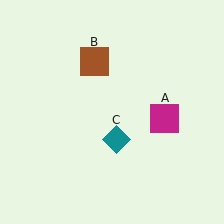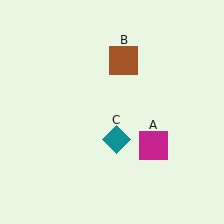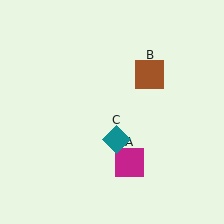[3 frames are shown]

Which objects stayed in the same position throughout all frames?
Teal diamond (object C) remained stationary.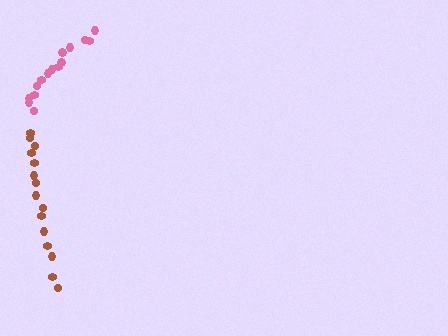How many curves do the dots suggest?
There are 2 distinct paths.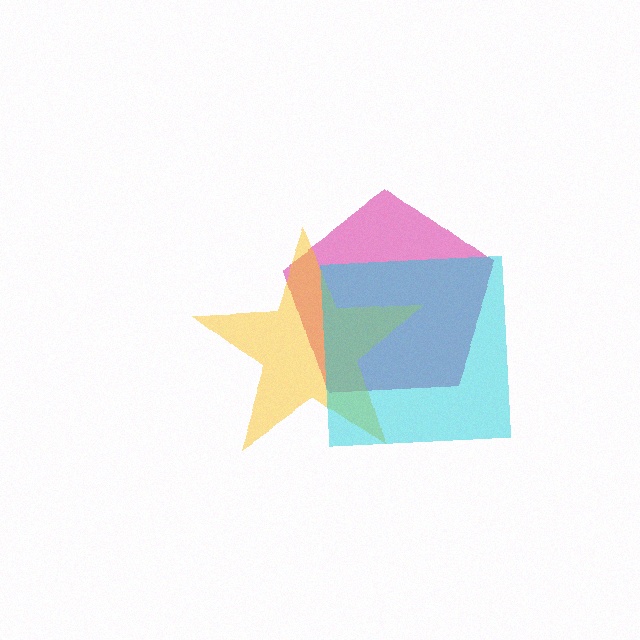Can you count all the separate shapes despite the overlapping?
Yes, there are 3 separate shapes.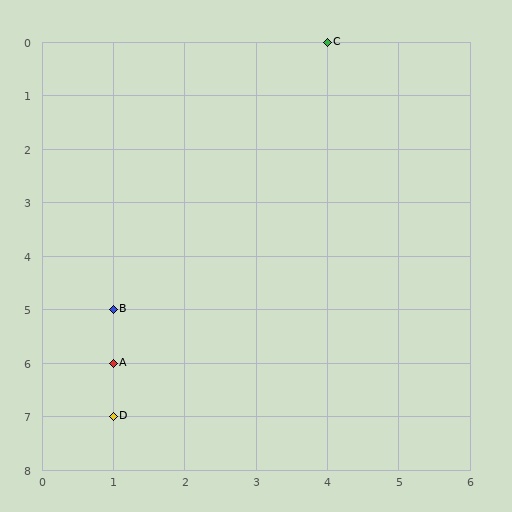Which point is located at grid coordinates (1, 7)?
Point D is at (1, 7).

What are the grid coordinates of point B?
Point B is at grid coordinates (1, 5).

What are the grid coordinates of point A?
Point A is at grid coordinates (1, 6).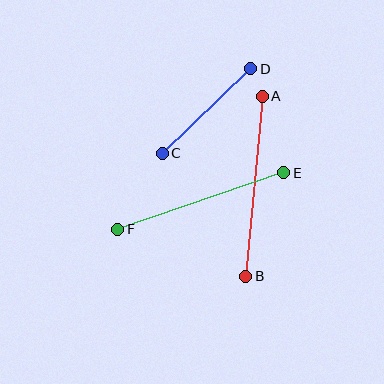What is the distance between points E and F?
The distance is approximately 175 pixels.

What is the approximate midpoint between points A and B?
The midpoint is at approximately (254, 186) pixels.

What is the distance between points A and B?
The distance is approximately 181 pixels.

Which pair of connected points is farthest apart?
Points A and B are farthest apart.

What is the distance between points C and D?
The distance is approximately 122 pixels.